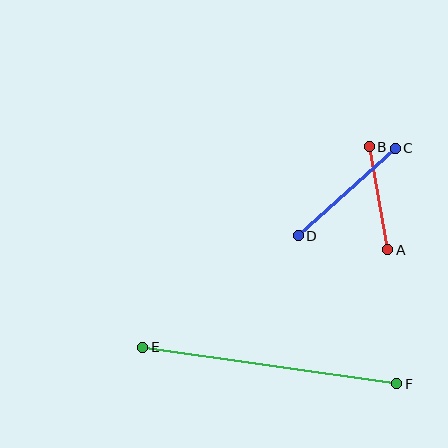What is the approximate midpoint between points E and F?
The midpoint is at approximately (270, 366) pixels.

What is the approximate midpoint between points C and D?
The midpoint is at approximately (347, 192) pixels.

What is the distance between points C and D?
The distance is approximately 131 pixels.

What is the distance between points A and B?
The distance is approximately 105 pixels.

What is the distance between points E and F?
The distance is approximately 257 pixels.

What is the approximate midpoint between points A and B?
The midpoint is at approximately (379, 198) pixels.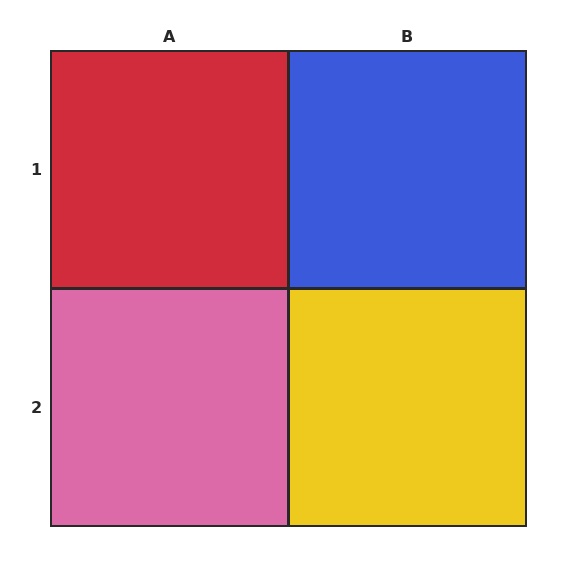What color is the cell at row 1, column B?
Blue.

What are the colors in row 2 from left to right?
Pink, yellow.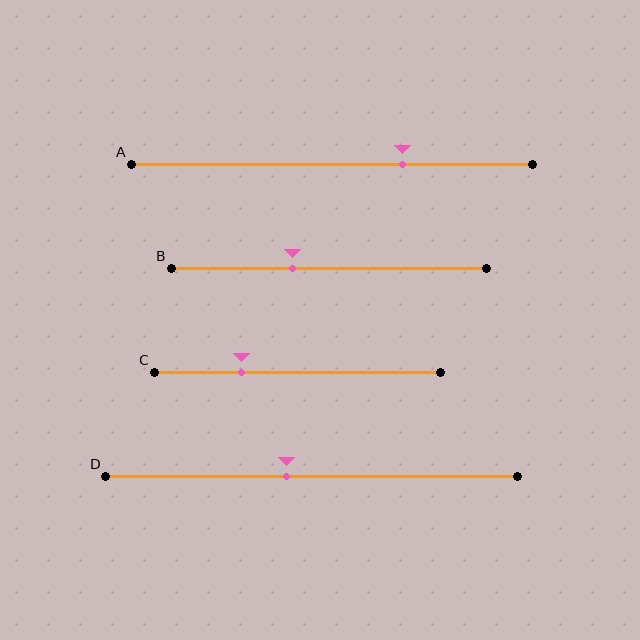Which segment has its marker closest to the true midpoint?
Segment D has its marker closest to the true midpoint.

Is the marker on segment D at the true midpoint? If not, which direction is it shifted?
No, the marker on segment D is shifted to the left by about 6% of the segment length.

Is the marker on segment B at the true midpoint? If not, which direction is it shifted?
No, the marker on segment B is shifted to the left by about 12% of the segment length.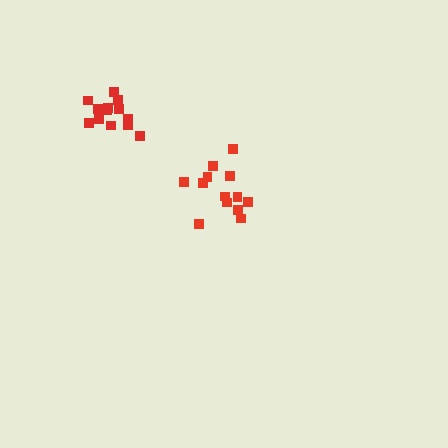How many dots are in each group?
Group 1: 13 dots, Group 2: 13 dots (26 total).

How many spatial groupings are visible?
There are 2 spatial groupings.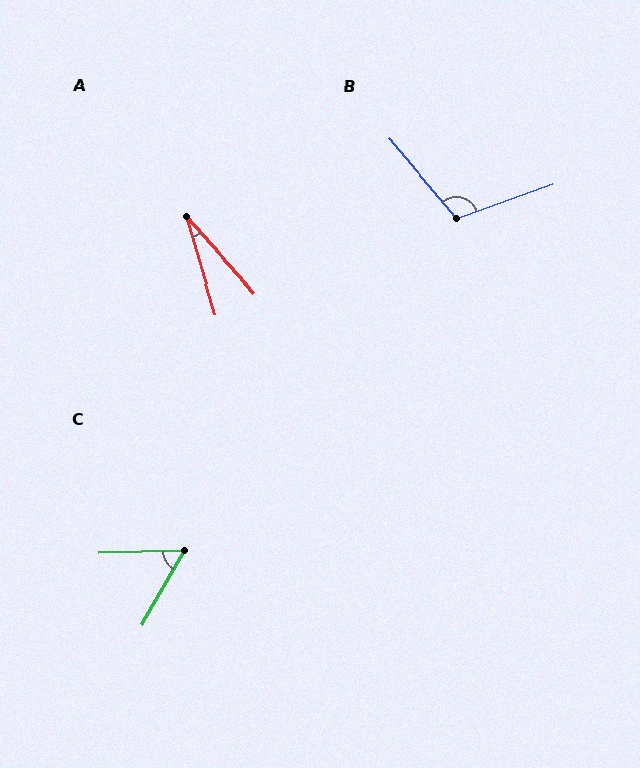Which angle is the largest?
B, at approximately 111 degrees.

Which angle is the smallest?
A, at approximately 25 degrees.